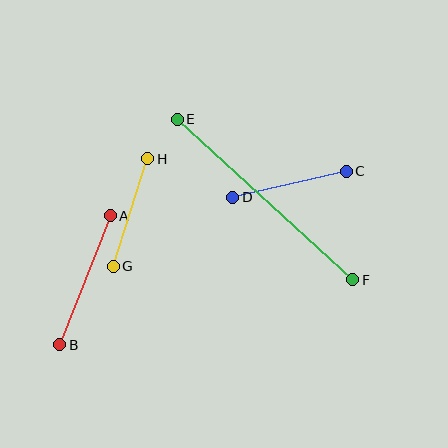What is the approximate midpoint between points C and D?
The midpoint is at approximately (289, 184) pixels.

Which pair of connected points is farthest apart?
Points E and F are farthest apart.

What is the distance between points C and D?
The distance is approximately 116 pixels.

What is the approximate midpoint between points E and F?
The midpoint is at approximately (265, 200) pixels.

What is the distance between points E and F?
The distance is approximately 238 pixels.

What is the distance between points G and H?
The distance is approximately 113 pixels.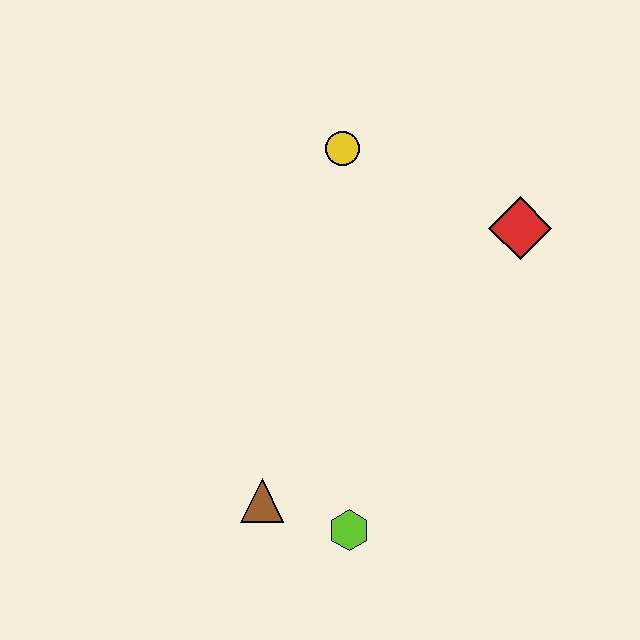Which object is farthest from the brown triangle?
The red diamond is farthest from the brown triangle.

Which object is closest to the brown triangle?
The lime hexagon is closest to the brown triangle.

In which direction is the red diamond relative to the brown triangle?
The red diamond is above the brown triangle.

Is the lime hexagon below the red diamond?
Yes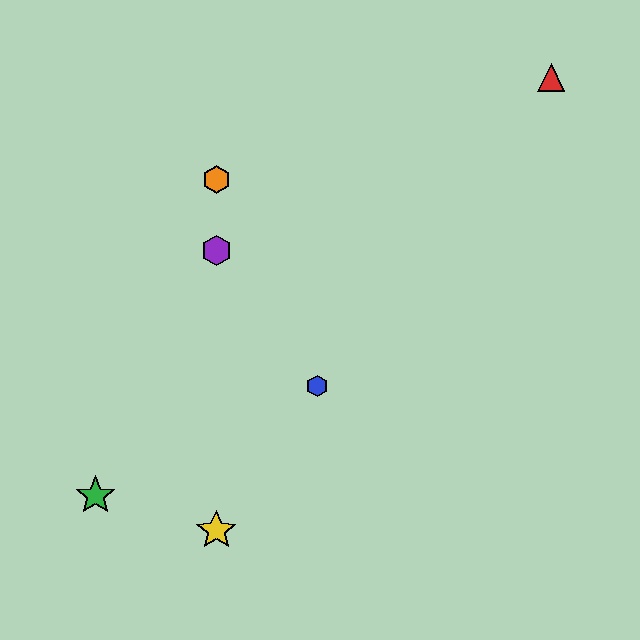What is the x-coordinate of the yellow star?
The yellow star is at x≈216.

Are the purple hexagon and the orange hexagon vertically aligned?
Yes, both are at x≈216.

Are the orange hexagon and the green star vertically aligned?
No, the orange hexagon is at x≈216 and the green star is at x≈95.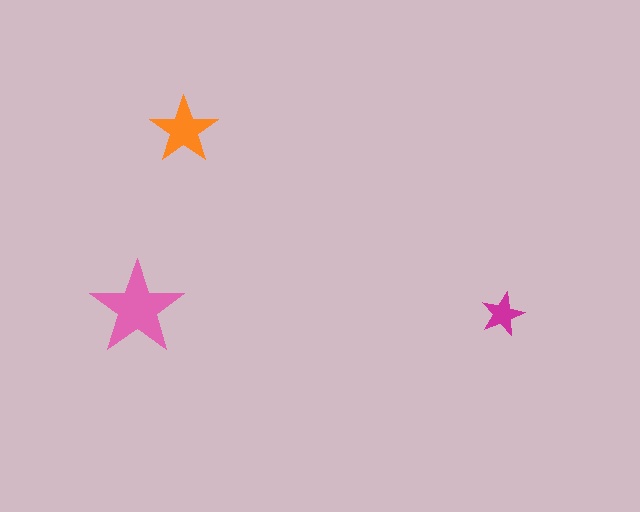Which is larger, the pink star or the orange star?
The pink one.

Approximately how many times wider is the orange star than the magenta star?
About 1.5 times wider.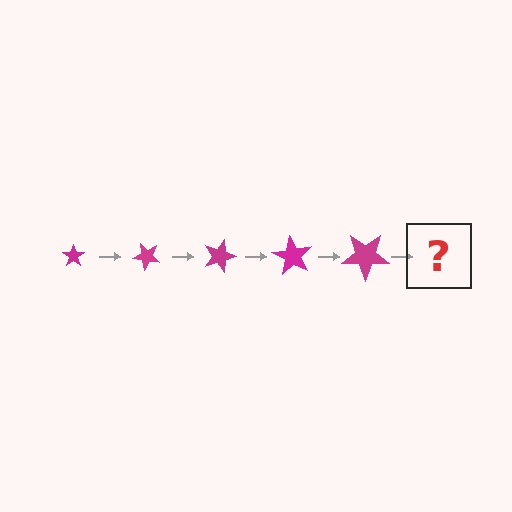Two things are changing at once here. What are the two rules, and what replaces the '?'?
The two rules are that the star grows larger each step and it rotates 45 degrees each step. The '?' should be a star, larger than the previous one and rotated 225 degrees from the start.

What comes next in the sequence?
The next element should be a star, larger than the previous one and rotated 225 degrees from the start.